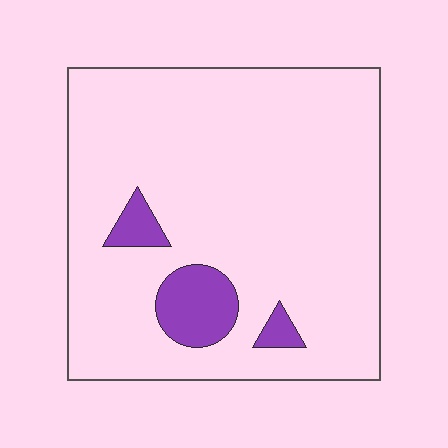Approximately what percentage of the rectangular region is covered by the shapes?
Approximately 10%.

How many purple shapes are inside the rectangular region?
3.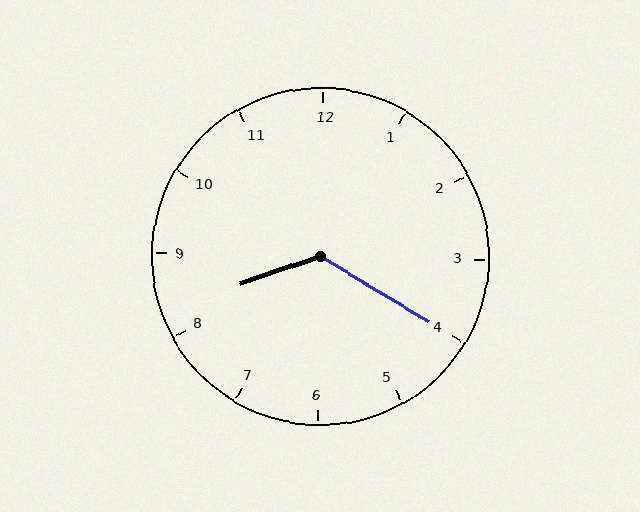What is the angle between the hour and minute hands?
Approximately 130 degrees.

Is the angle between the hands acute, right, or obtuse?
It is obtuse.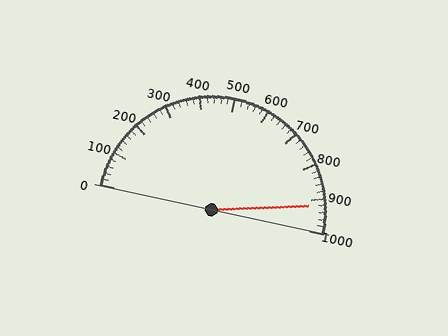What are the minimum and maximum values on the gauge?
The gauge ranges from 0 to 1000.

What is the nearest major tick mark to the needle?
The nearest major tick mark is 900.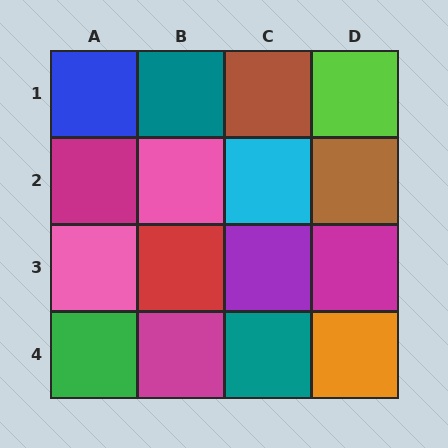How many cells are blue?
1 cell is blue.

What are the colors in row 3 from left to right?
Pink, red, purple, magenta.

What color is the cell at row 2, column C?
Cyan.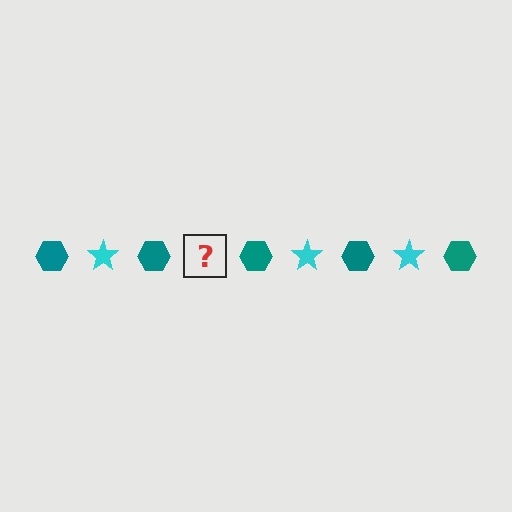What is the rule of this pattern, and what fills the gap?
The rule is that the pattern alternates between teal hexagon and cyan star. The gap should be filled with a cyan star.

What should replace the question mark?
The question mark should be replaced with a cyan star.